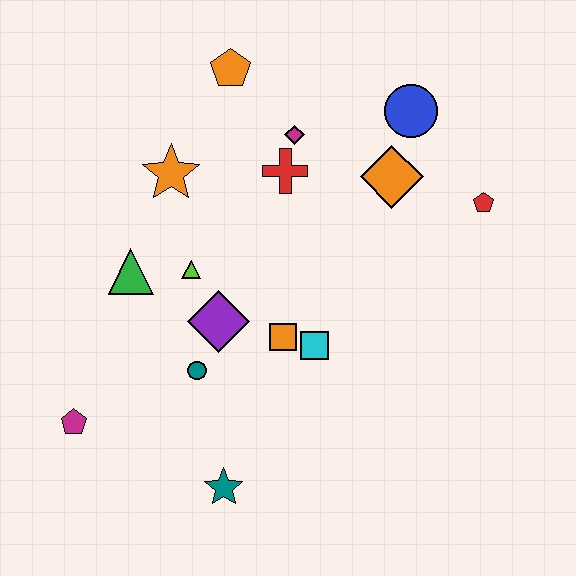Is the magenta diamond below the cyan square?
No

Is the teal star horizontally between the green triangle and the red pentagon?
Yes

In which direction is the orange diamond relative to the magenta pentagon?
The orange diamond is to the right of the magenta pentagon.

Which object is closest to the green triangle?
The lime triangle is closest to the green triangle.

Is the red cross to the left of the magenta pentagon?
No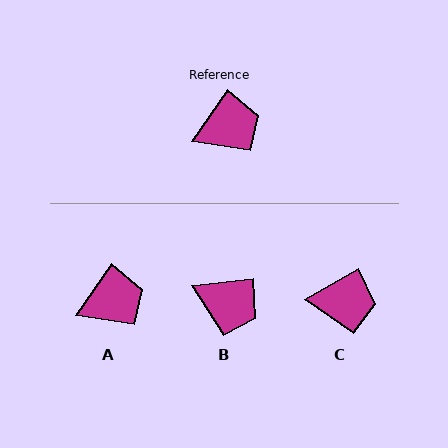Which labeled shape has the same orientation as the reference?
A.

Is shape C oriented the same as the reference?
No, it is off by about 25 degrees.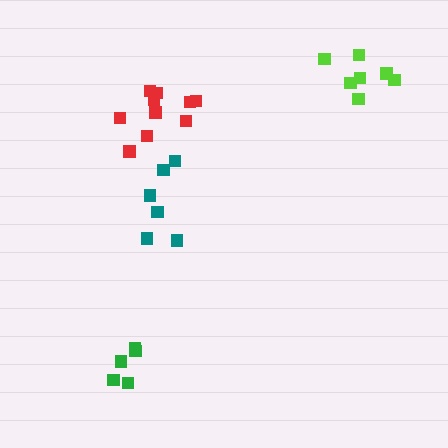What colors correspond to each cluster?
The clusters are colored: lime, green, teal, red.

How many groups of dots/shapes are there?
There are 4 groups.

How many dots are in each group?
Group 1: 7 dots, Group 2: 5 dots, Group 3: 6 dots, Group 4: 10 dots (28 total).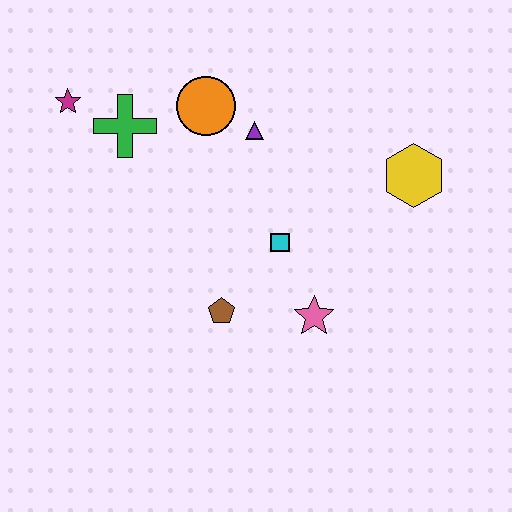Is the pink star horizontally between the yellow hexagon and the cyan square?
Yes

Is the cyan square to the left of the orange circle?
No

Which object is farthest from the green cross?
The yellow hexagon is farthest from the green cross.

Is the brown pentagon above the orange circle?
No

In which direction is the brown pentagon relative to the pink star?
The brown pentagon is to the left of the pink star.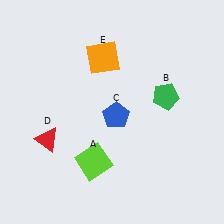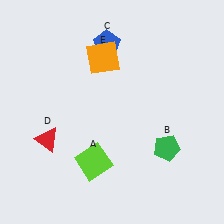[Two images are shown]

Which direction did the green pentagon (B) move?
The green pentagon (B) moved down.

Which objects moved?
The objects that moved are: the green pentagon (B), the blue pentagon (C).